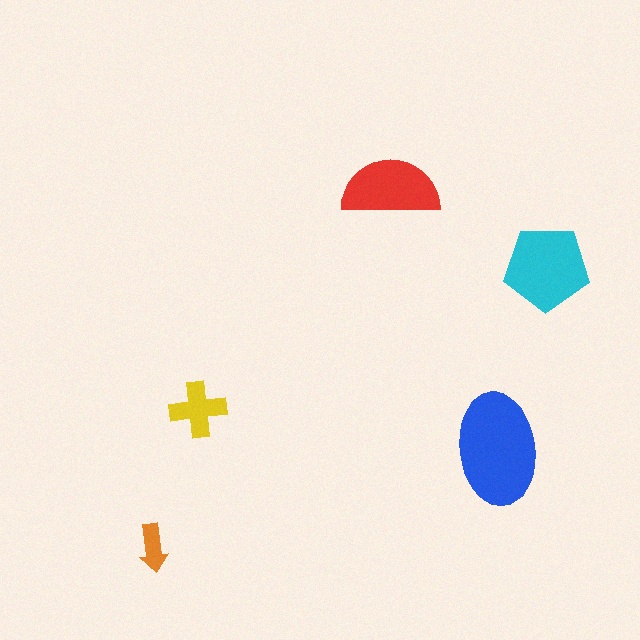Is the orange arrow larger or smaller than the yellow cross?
Smaller.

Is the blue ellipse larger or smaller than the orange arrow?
Larger.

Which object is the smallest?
The orange arrow.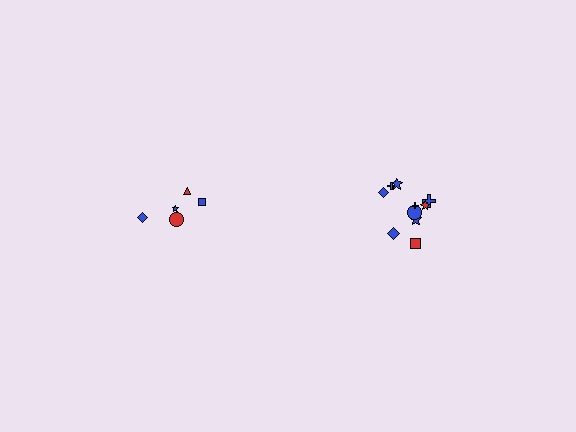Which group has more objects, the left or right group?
The right group.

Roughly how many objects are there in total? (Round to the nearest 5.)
Roughly 15 objects in total.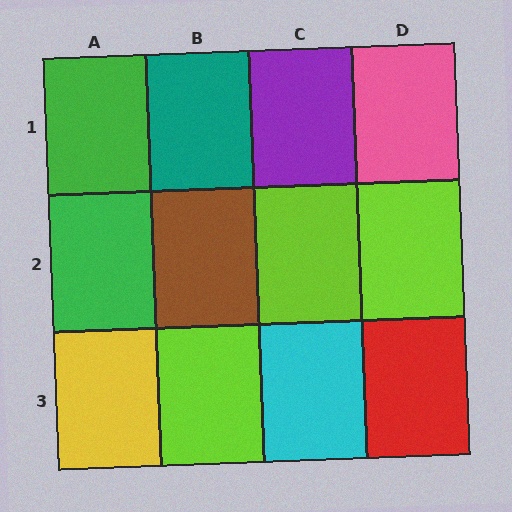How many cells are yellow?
1 cell is yellow.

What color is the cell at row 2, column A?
Green.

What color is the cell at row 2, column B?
Brown.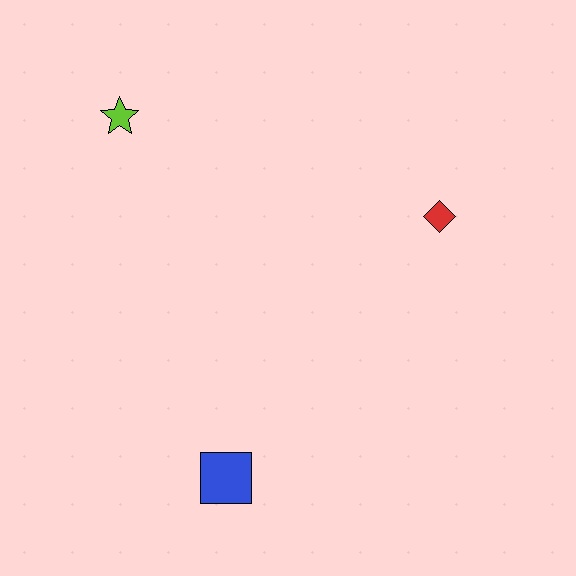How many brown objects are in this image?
There are no brown objects.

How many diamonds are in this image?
There is 1 diamond.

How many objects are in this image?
There are 3 objects.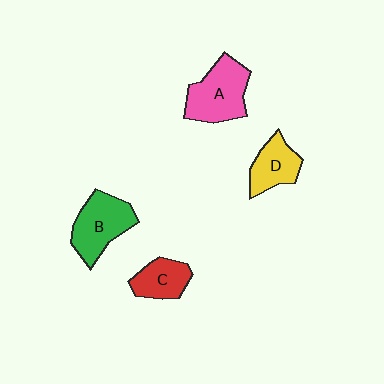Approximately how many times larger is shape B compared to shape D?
Approximately 1.4 times.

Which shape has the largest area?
Shape A (pink).